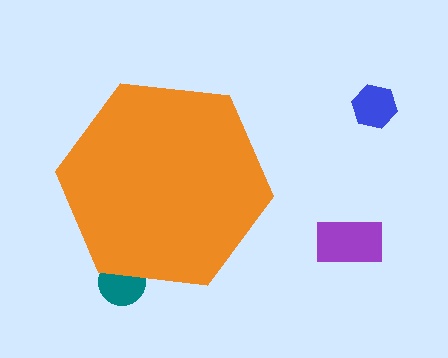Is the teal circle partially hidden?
Yes, the teal circle is partially hidden behind the orange hexagon.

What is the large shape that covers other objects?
An orange hexagon.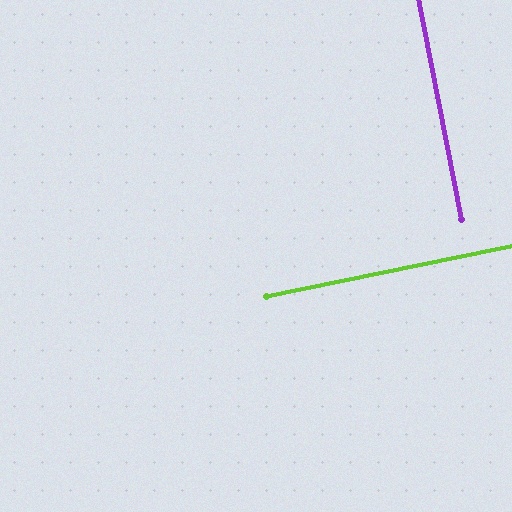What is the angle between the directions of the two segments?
Approximately 90 degrees.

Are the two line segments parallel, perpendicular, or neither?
Perpendicular — they meet at approximately 90°.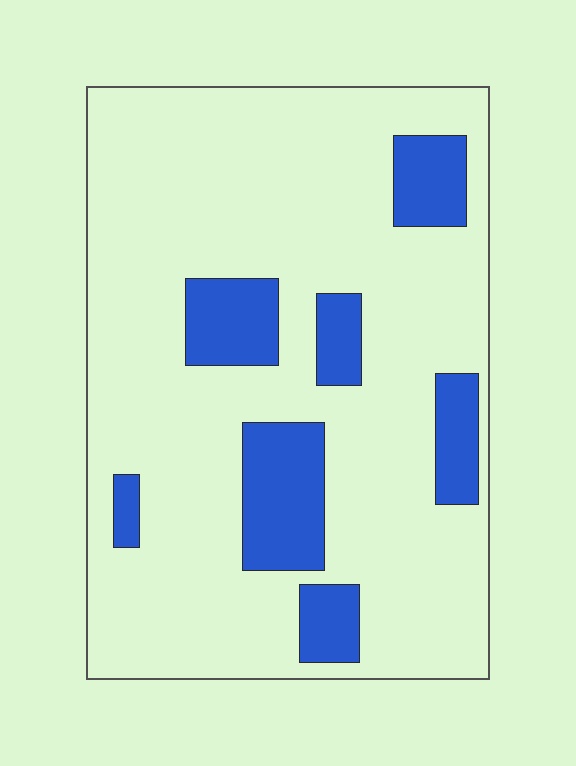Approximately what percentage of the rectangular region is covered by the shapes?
Approximately 20%.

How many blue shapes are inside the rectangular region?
7.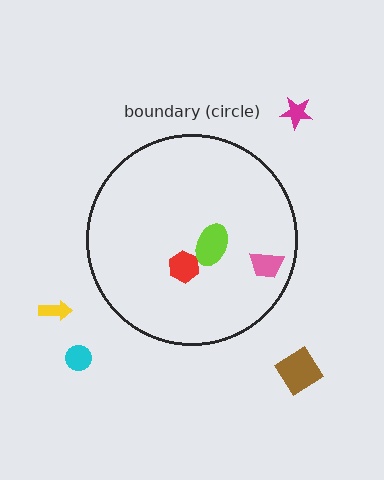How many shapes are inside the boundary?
3 inside, 4 outside.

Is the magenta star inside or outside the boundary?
Outside.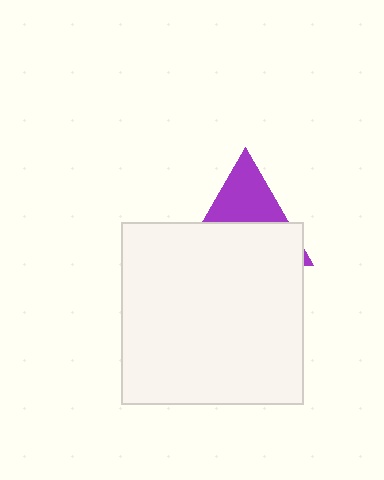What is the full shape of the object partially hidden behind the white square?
The partially hidden object is a purple triangle.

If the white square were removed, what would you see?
You would see the complete purple triangle.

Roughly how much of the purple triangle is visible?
A small part of it is visible (roughly 41%).